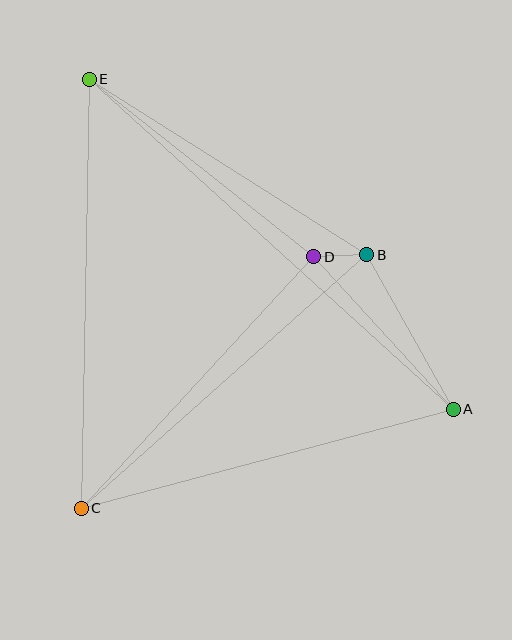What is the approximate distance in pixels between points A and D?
The distance between A and D is approximately 207 pixels.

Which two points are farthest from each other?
Points A and E are farthest from each other.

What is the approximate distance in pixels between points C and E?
The distance between C and E is approximately 429 pixels.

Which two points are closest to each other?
Points B and D are closest to each other.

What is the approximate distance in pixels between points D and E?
The distance between D and E is approximately 286 pixels.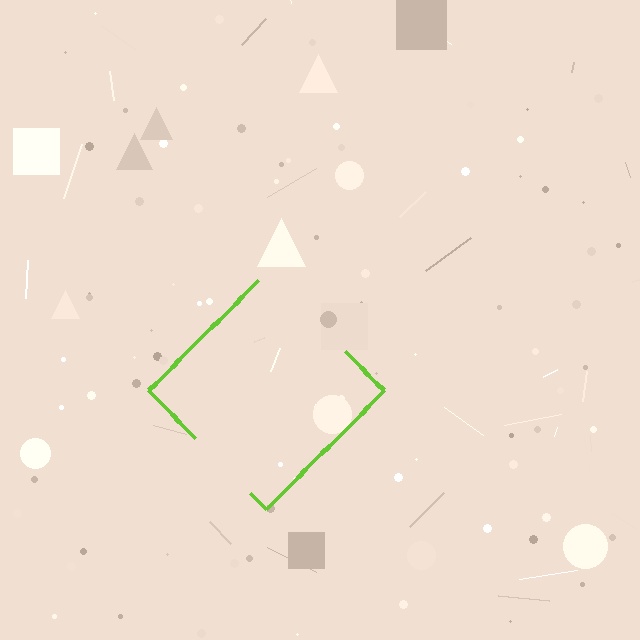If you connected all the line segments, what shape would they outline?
They would outline a diamond.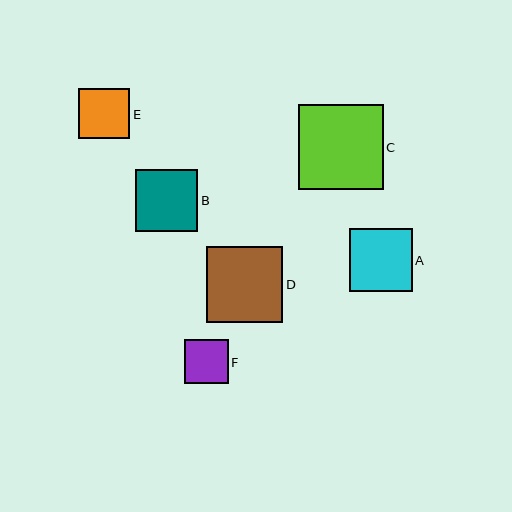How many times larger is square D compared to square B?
Square D is approximately 1.2 times the size of square B.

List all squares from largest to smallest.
From largest to smallest: C, D, A, B, E, F.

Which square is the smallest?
Square F is the smallest with a size of approximately 43 pixels.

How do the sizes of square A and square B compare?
Square A and square B are approximately the same size.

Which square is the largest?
Square C is the largest with a size of approximately 85 pixels.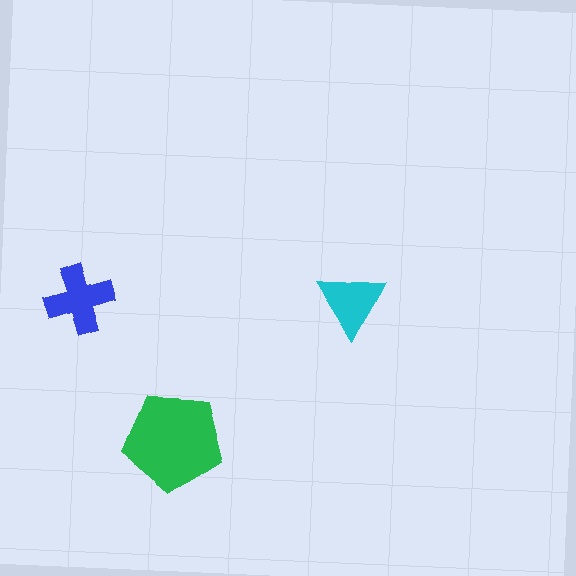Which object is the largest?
The green pentagon.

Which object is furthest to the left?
The blue cross is leftmost.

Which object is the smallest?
The cyan triangle.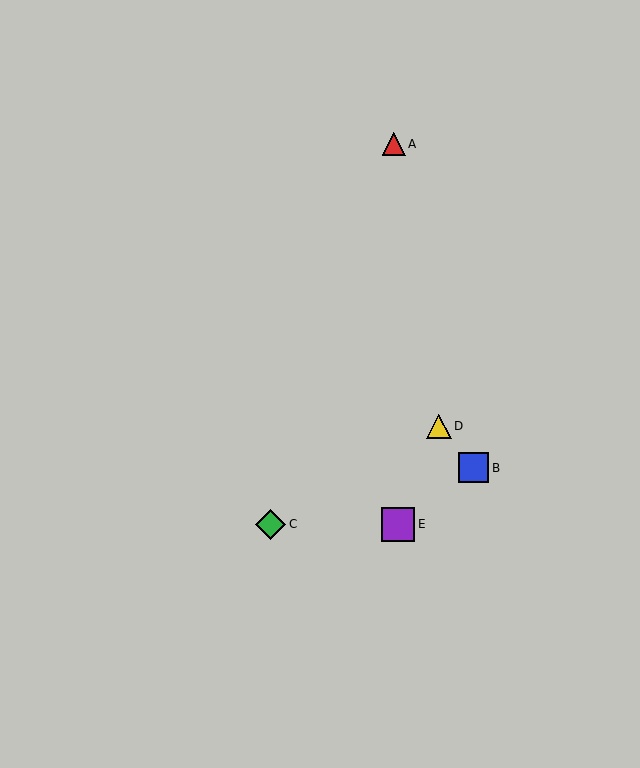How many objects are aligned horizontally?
2 objects (C, E) are aligned horizontally.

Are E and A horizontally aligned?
No, E is at y≈524 and A is at y≈144.